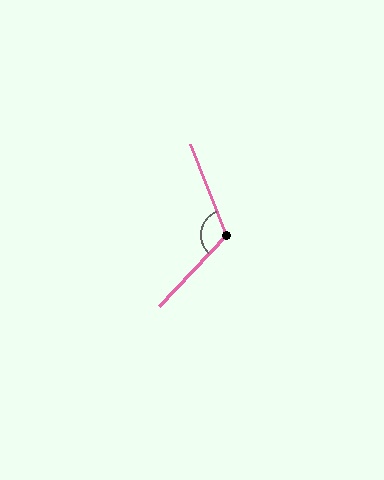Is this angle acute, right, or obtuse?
It is obtuse.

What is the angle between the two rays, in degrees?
Approximately 115 degrees.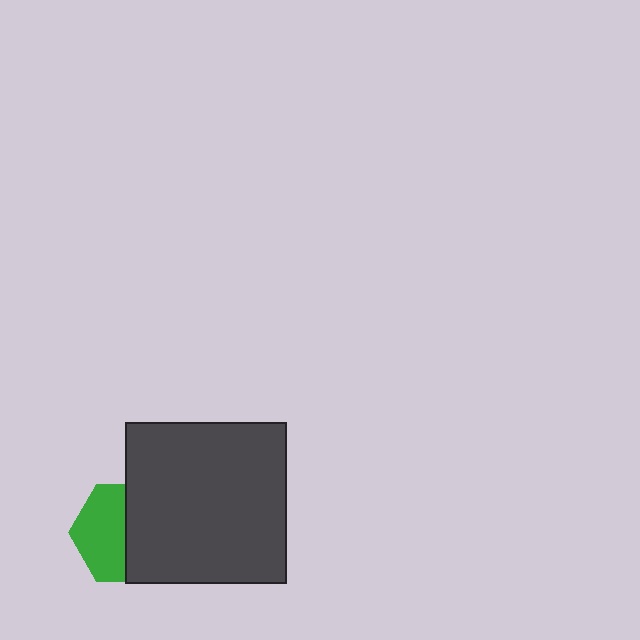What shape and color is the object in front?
The object in front is a dark gray square.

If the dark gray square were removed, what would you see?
You would see the complete green hexagon.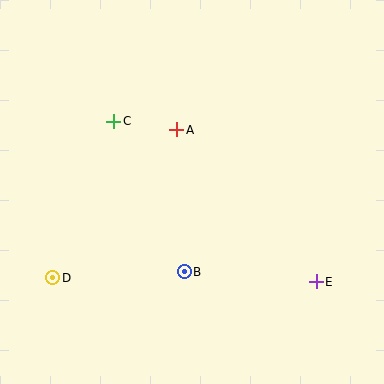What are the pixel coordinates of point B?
Point B is at (184, 272).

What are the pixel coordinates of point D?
Point D is at (53, 278).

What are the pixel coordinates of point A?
Point A is at (177, 130).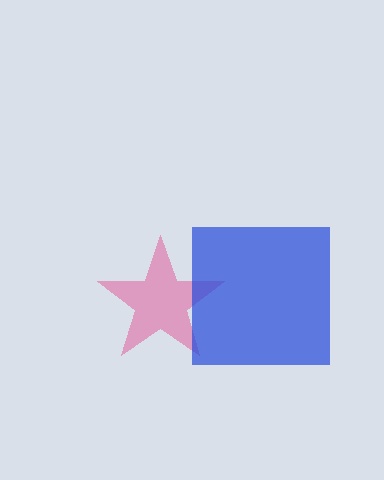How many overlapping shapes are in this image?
There are 2 overlapping shapes in the image.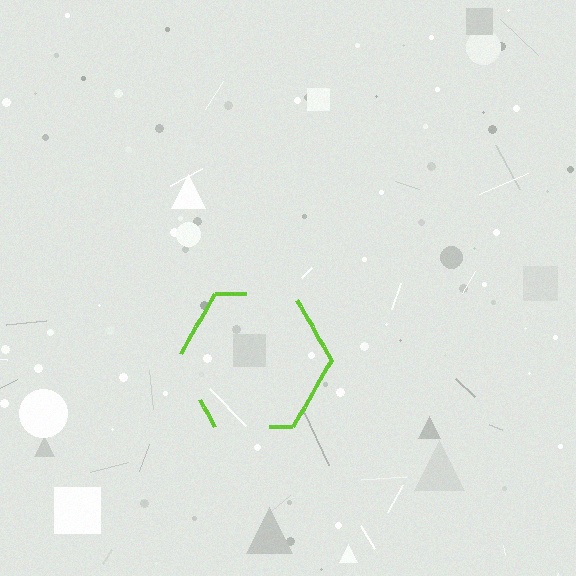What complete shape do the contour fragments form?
The contour fragments form a hexagon.